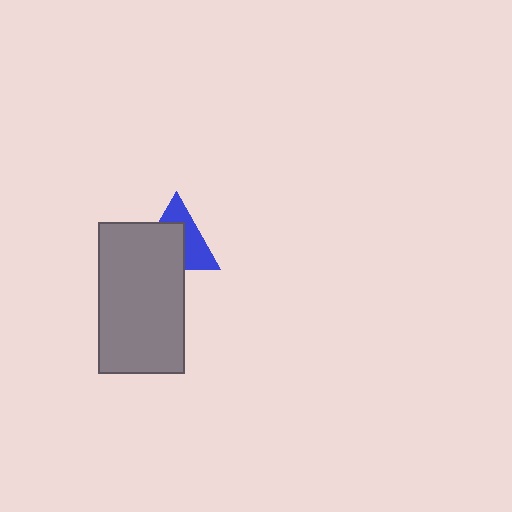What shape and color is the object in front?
The object in front is a gray rectangle.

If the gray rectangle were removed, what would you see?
You would see the complete blue triangle.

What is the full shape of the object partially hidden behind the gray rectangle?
The partially hidden object is a blue triangle.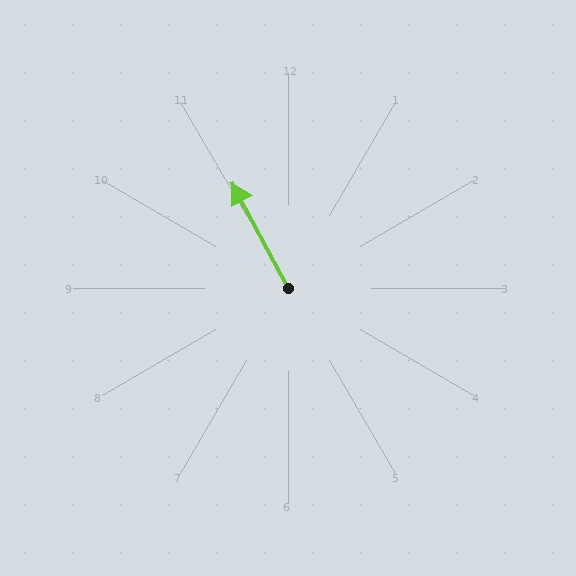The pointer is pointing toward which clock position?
Roughly 11 o'clock.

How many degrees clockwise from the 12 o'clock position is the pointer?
Approximately 332 degrees.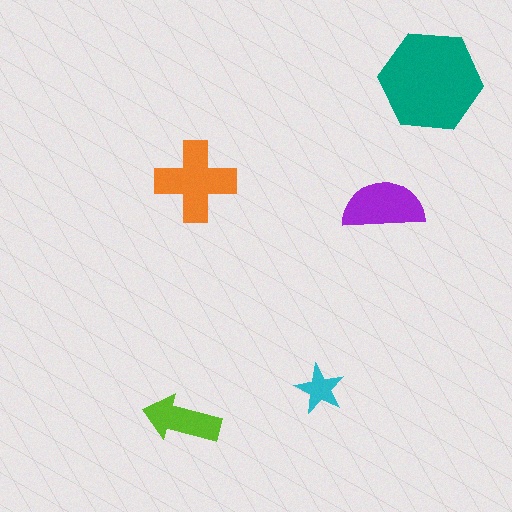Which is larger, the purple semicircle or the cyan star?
The purple semicircle.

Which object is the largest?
The teal hexagon.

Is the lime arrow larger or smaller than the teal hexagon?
Smaller.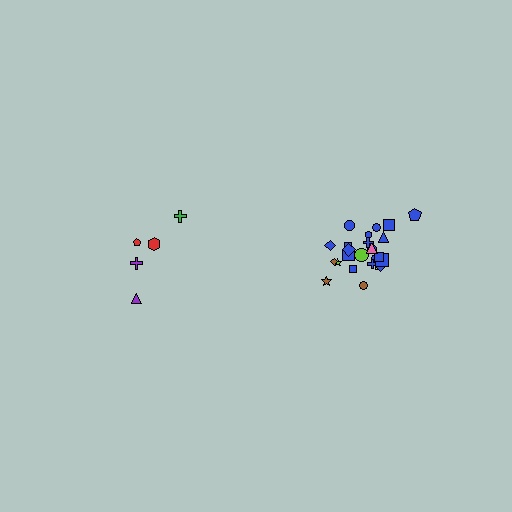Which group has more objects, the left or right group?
The right group.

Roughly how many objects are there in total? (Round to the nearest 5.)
Roughly 30 objects in total.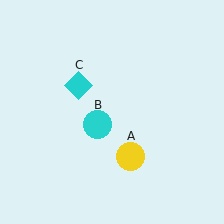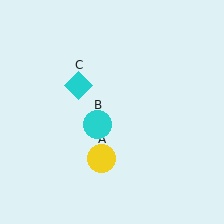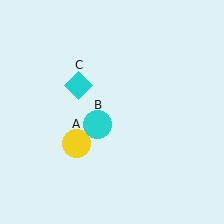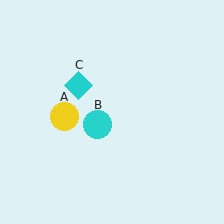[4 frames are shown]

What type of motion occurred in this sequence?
The yellow circle (object A) rotated clockwise around the center of the scene.